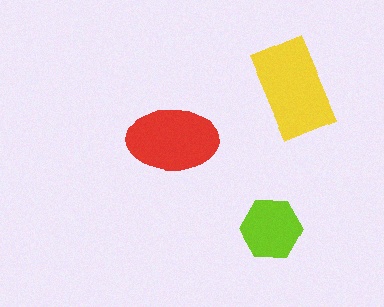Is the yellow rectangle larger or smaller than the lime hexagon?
Larger.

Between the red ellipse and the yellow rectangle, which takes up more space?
The yellow rectangle.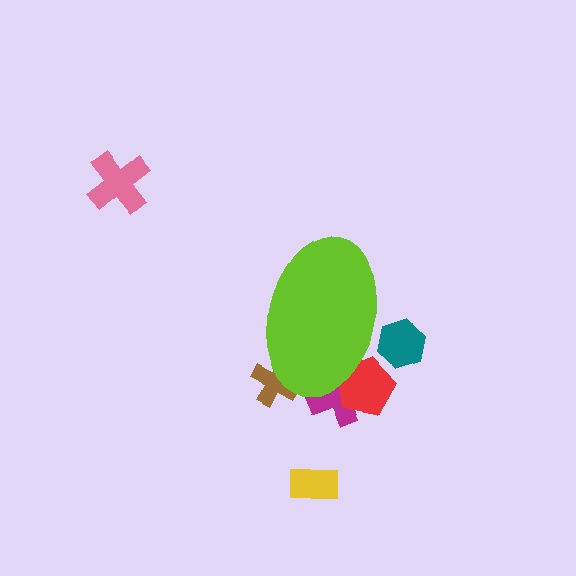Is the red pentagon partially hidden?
Yes, the red pentagon is partially hidden behind the lime ellipse.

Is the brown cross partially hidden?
Yes, the brown cross is partially hidden behind the lime ellipse.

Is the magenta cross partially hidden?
Yes, the magenta cross is partially hidden behind the lime ellipse.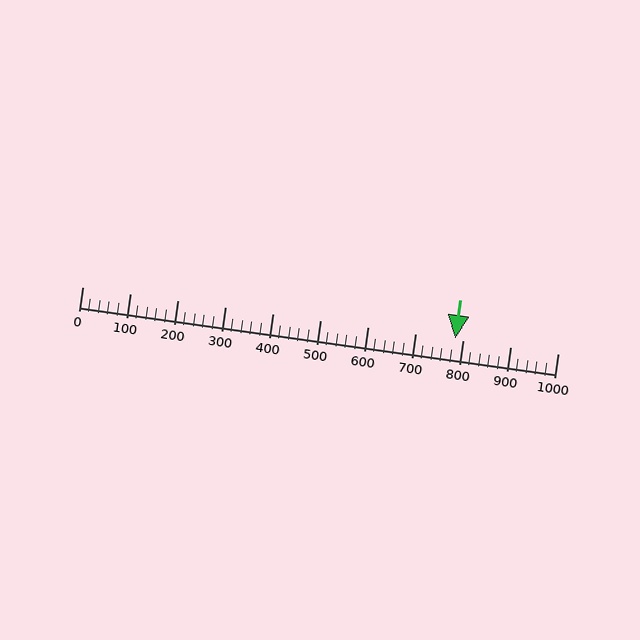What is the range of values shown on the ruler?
The ruler shows values from 0 to 1000.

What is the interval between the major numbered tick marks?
The major tick marks are spaced 100 units apart.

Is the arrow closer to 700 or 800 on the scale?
The arrow is closer to 800.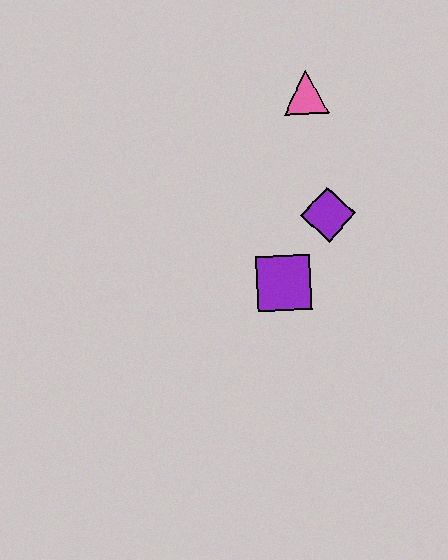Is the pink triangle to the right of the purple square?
Yes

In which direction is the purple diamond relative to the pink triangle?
The purple diamond is below the pink triangle.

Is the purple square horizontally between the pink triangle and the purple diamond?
No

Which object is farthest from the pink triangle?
The purple square is farthest from the pink triangle.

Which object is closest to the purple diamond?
The purple square is closest to the purple diamond.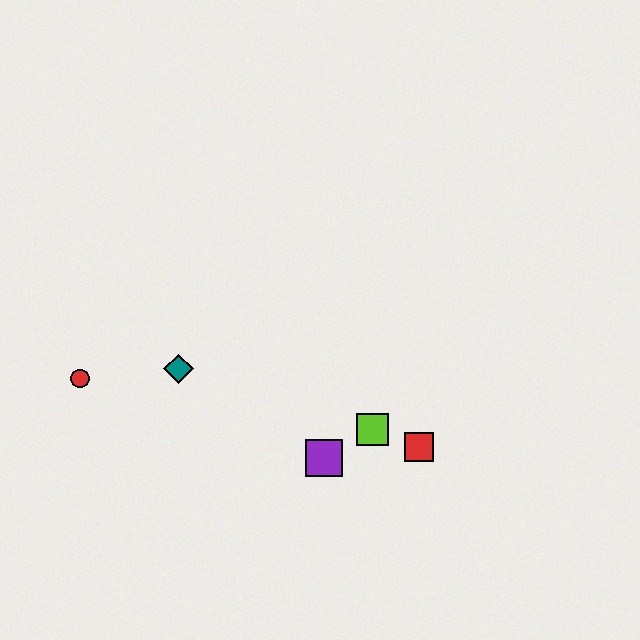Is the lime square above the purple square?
Yes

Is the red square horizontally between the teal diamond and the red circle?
No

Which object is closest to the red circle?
The teal diamond is closest to the red circle.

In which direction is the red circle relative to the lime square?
The red circle is to the left of the lime square.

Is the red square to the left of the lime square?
No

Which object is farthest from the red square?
The red circle is farthest from the red square.